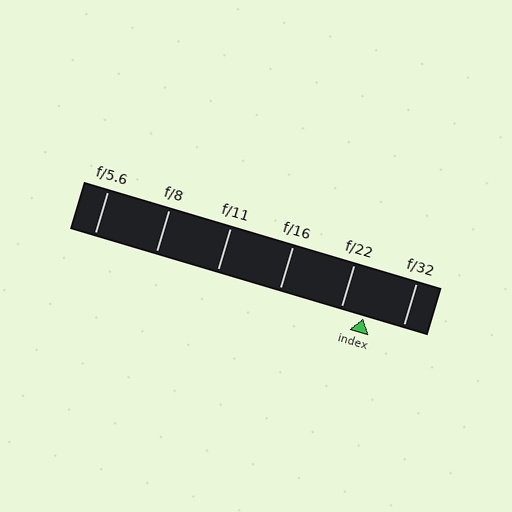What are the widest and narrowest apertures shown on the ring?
The widest aperture shown is f/5.6 and the narrowest is f/32.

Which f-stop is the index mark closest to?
The index mark is closest to f/22.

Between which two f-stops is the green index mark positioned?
The index mark is between f/22 and f/32.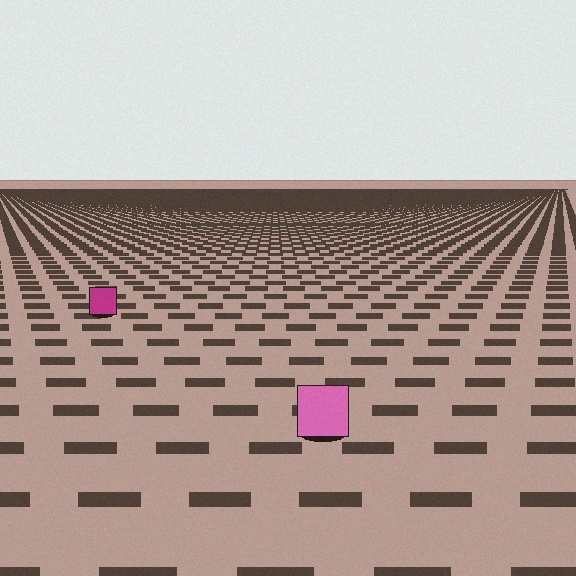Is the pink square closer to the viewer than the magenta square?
Yes. The pink square is closer — you can tell from the texture gradient: the ground texture is coarser near it.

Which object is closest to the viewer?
The pink square is closest. The texture marks near it are larger and more spread out.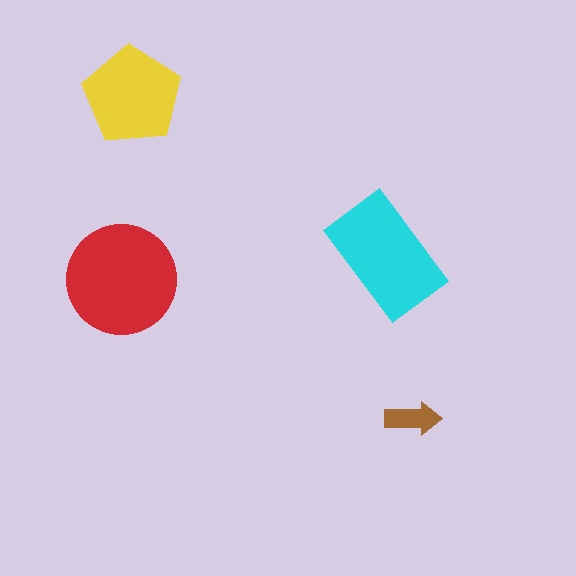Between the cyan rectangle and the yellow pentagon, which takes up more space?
The cyan rectangle.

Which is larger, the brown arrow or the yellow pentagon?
The yellow pentagon.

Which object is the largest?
The red circle.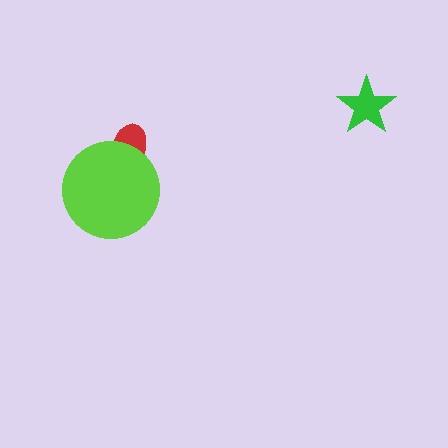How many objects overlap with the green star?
0 objects overlap with the green star.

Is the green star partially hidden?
No, no other shape covers it.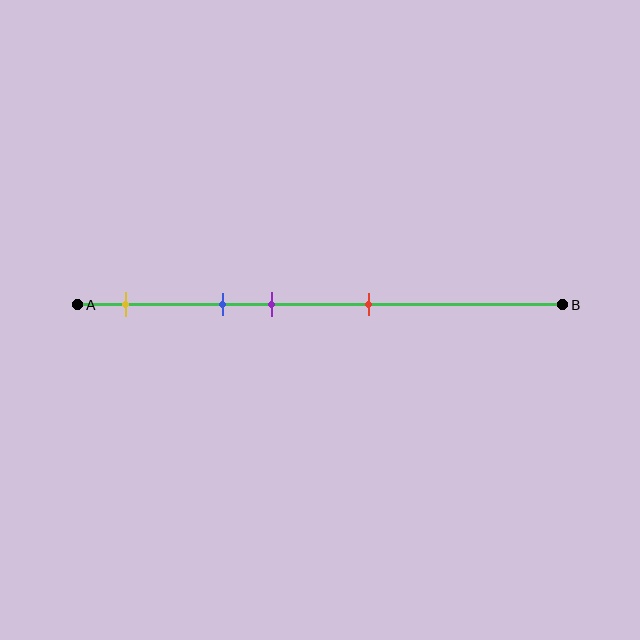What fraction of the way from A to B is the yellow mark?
The yellow mark is approximately 10% (0.1) of the way from A to B.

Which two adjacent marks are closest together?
The blue and purple marks are the closest adjacent pair.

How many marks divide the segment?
There are 4 marks dividing the segment.